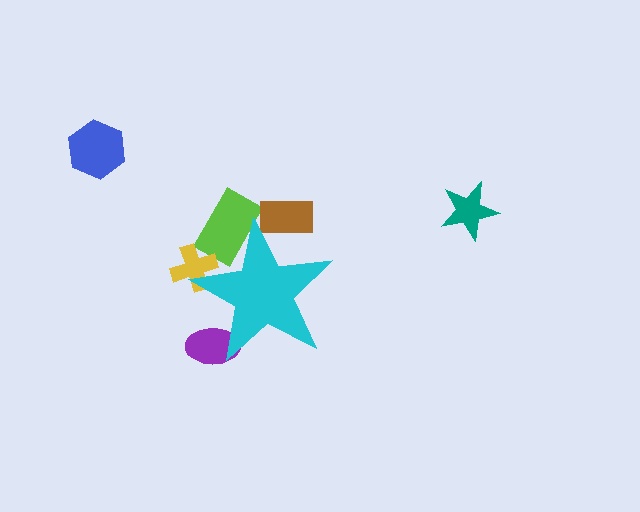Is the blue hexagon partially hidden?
No, the blue hexagon is fully visible.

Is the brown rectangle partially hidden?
Yes, the brown rectangle is partially hidden behind the cyan star.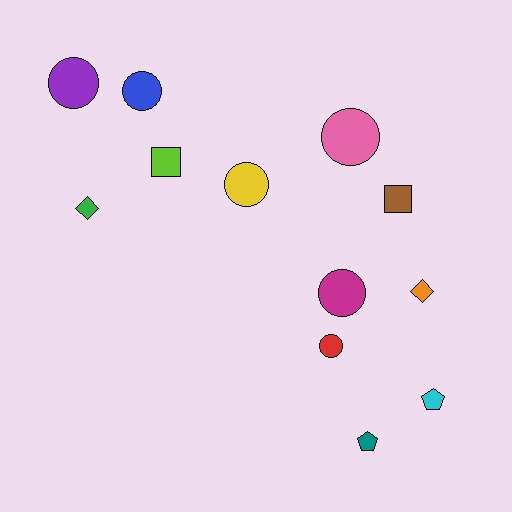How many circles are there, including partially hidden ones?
There are 6 circles.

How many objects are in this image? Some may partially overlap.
There are 12 objects.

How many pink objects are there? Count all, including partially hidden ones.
There is 1 pink object.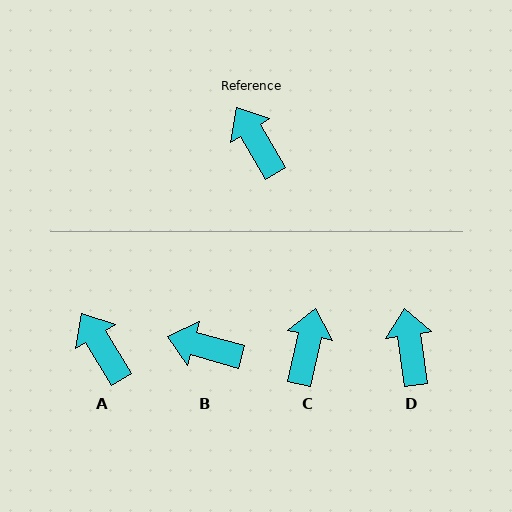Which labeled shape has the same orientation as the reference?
A.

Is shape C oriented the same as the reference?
No, it is off by about 43 degrees.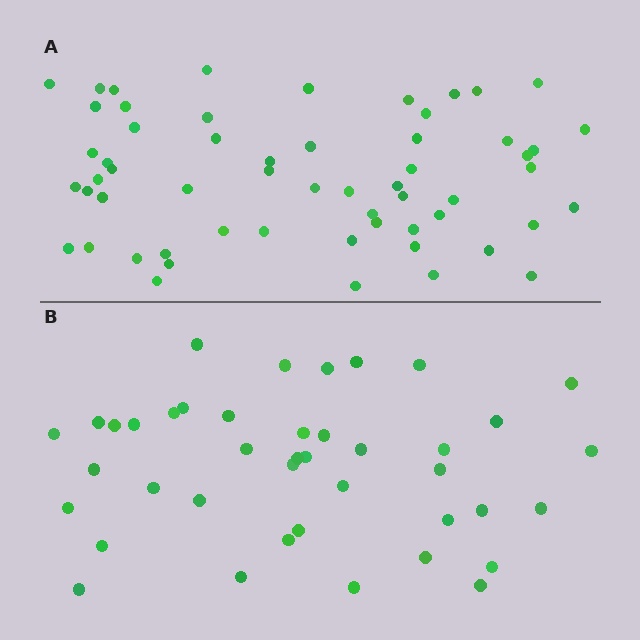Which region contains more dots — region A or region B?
Region A (the top region) has more dots.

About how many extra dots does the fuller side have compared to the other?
Region A has approximately 15 more dots than region B.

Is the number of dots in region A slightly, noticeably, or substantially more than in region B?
Region A has noticeably more, but not dramatically so. The ratio is roughly 1.4 to 1.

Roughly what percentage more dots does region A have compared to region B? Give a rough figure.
About 40% more.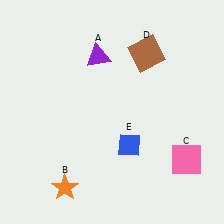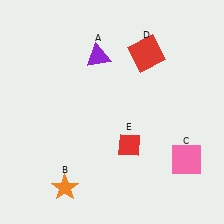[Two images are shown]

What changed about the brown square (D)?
In Image 1, D is brown. In Image 2, it changed to red.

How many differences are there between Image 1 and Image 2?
There are 2 differences between the two images.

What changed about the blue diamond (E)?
In Image 1, E is blue. In Image 2, it changed to red.